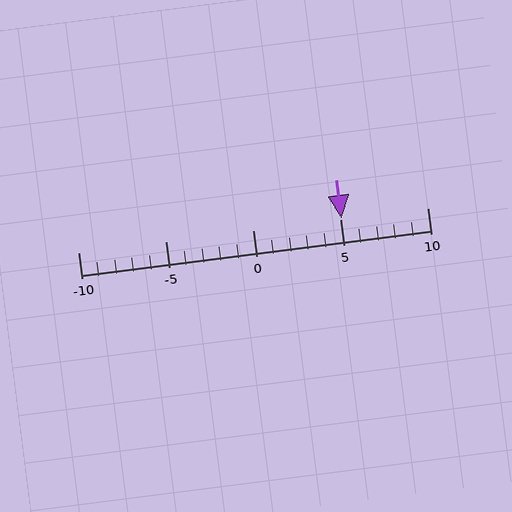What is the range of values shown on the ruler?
The ruler shows values from -10 to 10.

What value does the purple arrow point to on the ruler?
The purple arrow points to approximately 5.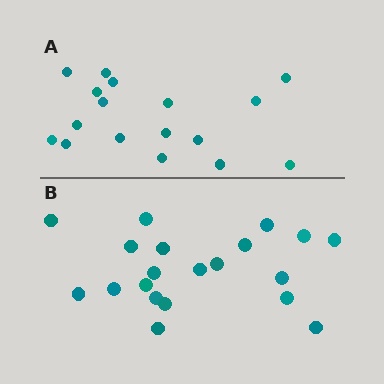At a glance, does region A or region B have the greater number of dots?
Region B (the bottom region) has more dots.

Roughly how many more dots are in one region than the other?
Region B has just a few more — roughly 2 or 3 more dots than region A.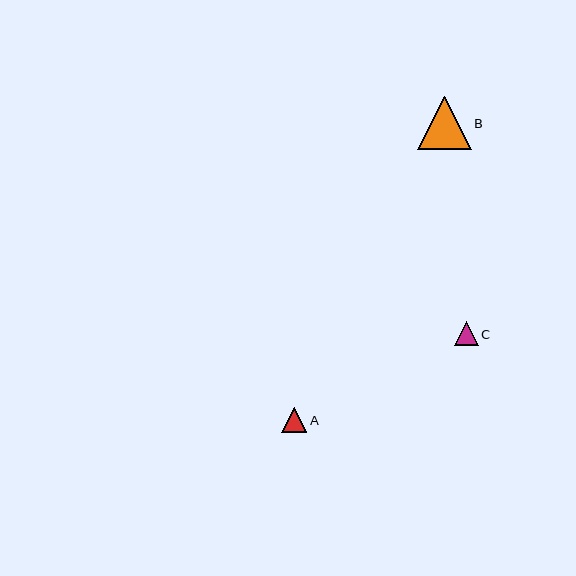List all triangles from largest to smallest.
From largest to smallest: B, A, C.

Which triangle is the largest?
Triangle B is the largest with a size of approximately 53 pixels.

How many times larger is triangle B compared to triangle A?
Triangle B is approximately 2.1 times the size of triangle A.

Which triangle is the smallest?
Triangle C is the smallest with a size of approximately 24 pixels.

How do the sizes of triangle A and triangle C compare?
Triangle A and triangle C are approximately the same size.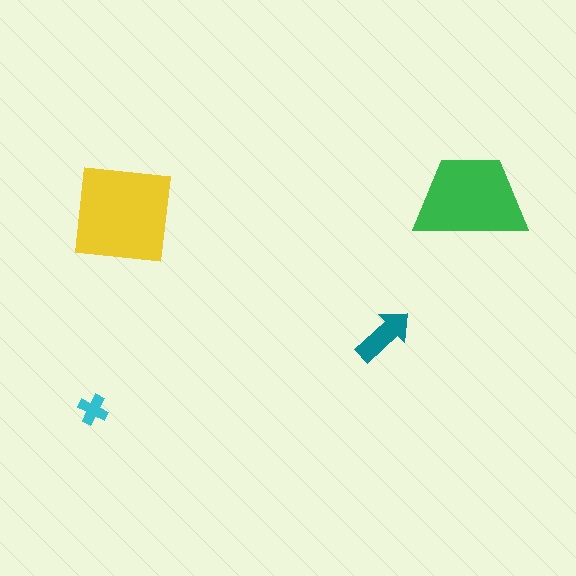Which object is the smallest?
The cyan cross.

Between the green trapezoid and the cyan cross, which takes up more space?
The green trapezoid.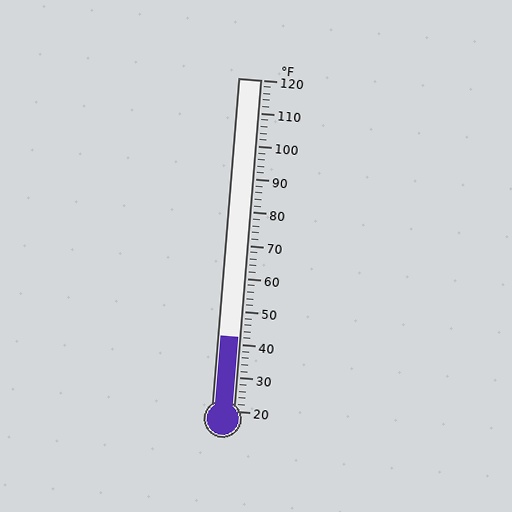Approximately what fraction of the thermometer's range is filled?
The thermometer is filled to approximately 20% of its range.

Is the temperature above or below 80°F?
The temperature is below 80°F.